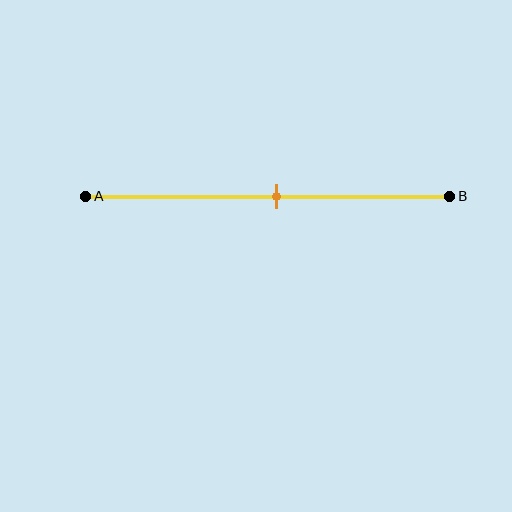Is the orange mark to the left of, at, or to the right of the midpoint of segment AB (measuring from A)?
The orange mark is approximately at the midpoint of segment AB.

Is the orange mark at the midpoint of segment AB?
Yes, the mark is approximately at the midpoint.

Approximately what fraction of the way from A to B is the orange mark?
The orange mark is approximately 55% of the way from A to B.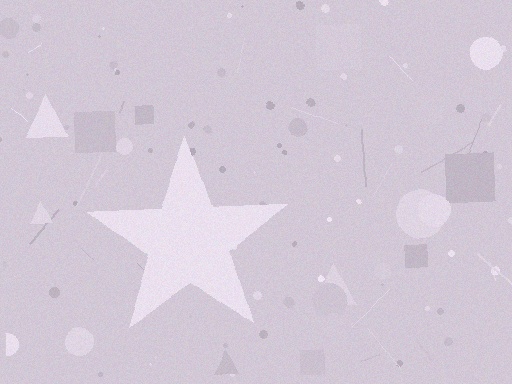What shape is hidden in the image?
A star is hidden in the image.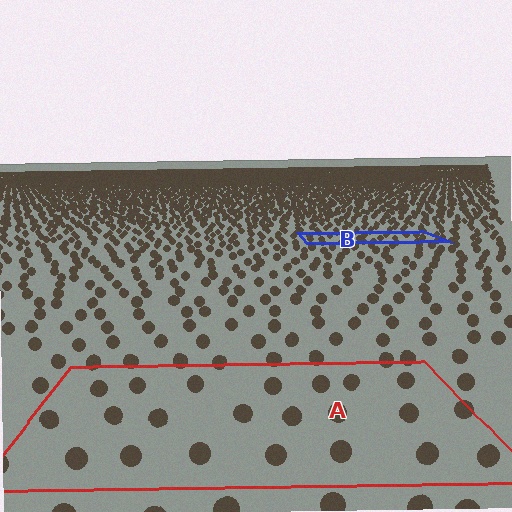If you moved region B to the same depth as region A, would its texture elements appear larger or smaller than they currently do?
They would appear larger. At a closer depth, the same texture elements are projected at a bigger on-screen size.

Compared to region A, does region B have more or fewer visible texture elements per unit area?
Region B has more texture elements per unit area — they are packed more densely because it is farther away.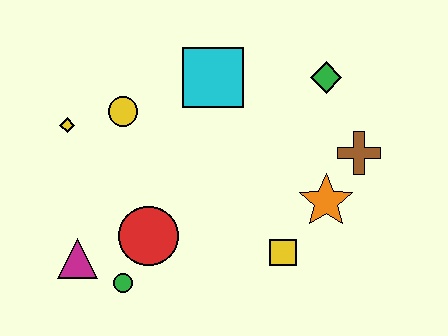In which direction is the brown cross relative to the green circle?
The brown cross is to the right of the green circle.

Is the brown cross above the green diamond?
No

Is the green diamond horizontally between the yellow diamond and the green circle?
No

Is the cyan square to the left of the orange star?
Yes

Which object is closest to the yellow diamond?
The yellow circle is closest to the yellow diamond.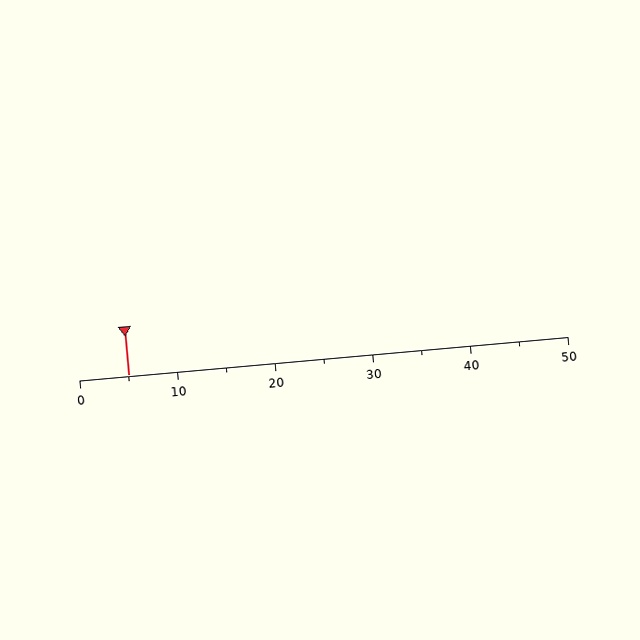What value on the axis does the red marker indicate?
The marker indicates approximately 5.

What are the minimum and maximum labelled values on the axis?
The axis runs from 0 to 50.